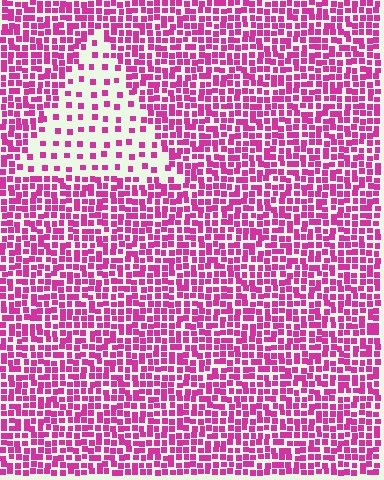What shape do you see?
I see a triangle.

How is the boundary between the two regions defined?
The boundary is defined by a change in element density (approximately 2.9x ratio). All elements are the same color, size, and shape.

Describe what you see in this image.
The image contains small magenta elements arranged at two different densities. A triangle-shaped region is visible where the elements are less densely packed than the surrounding area.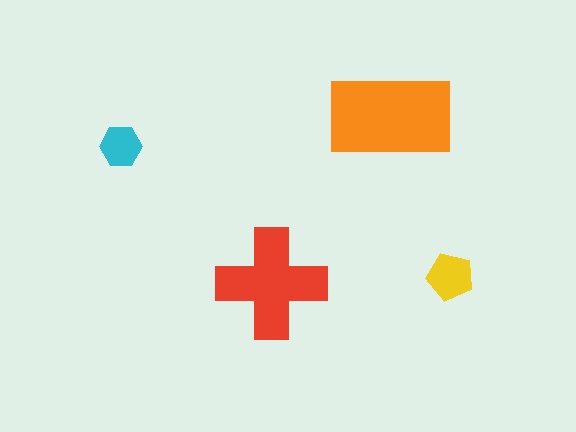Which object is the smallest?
The cyan hexagon.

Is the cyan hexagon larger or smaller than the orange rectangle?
Smaller.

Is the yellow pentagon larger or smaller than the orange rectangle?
Smaller.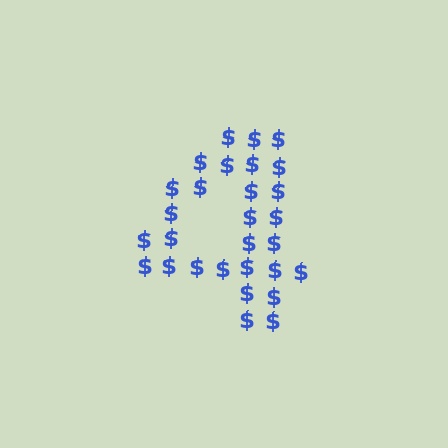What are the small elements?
The small elements are dollar signs.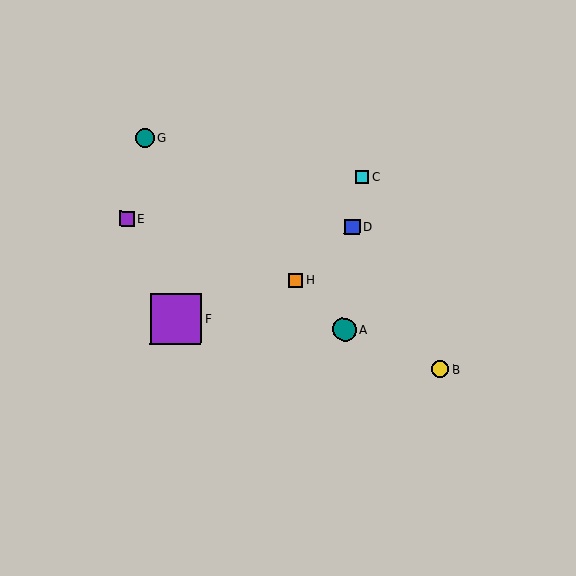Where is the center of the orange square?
The center of the orange square is at (296, 280).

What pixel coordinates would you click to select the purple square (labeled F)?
Click at (176, 319) to select the purple square F.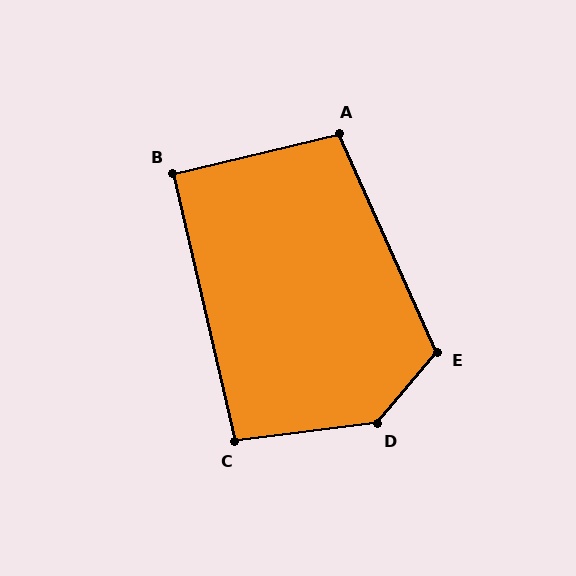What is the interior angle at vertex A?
Approximately 101 degrees (obtuse).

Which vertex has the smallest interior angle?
B, at approximately 91 degrees.